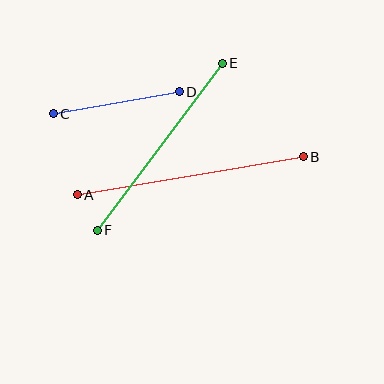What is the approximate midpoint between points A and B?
The midpoint is at approximately (190, 176) pixels.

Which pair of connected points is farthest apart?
Points A and B are farthest apart.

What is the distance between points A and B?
The distance is approximately 229 pixels.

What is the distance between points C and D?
The distance is approximately 128 pixels.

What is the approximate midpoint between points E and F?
The midpoint is at approximately (160, 147) pixels.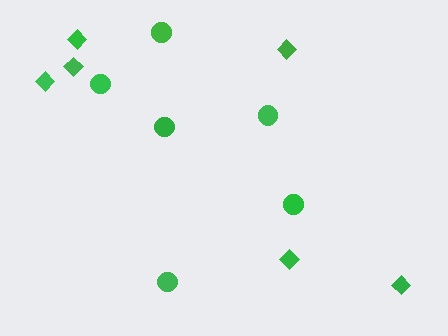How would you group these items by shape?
There are 2 groups: one group of circles (6) and one group of diamonds (6).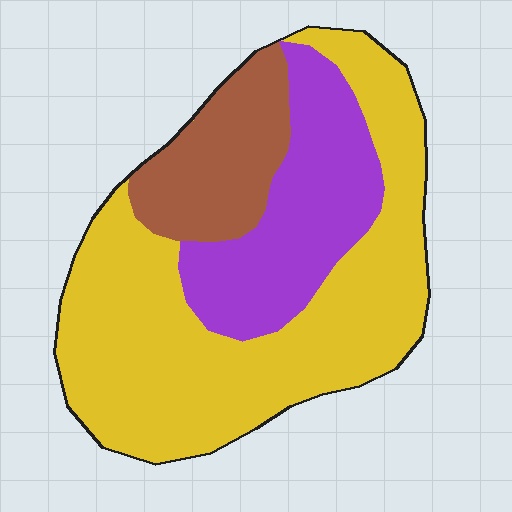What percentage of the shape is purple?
Purple takes up between a quarter and a half of the shape.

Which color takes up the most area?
Yellow, at roughly 60%.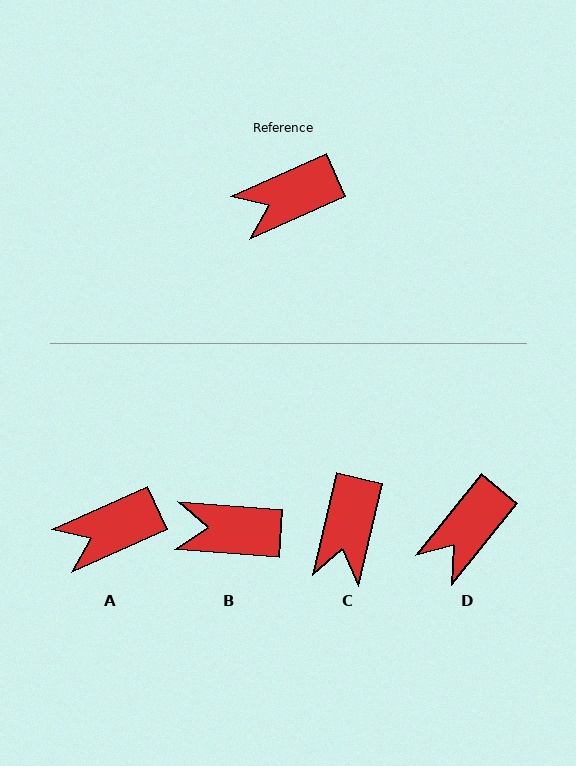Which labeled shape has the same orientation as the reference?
A.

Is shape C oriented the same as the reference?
No, it is off by about 52 degrees.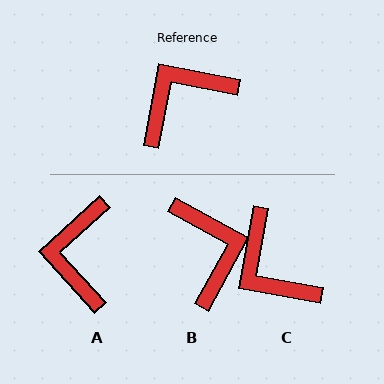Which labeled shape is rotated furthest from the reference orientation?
B, about 108 degrees away.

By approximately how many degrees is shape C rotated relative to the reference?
Approximately 91 degrees counter-clockwise.